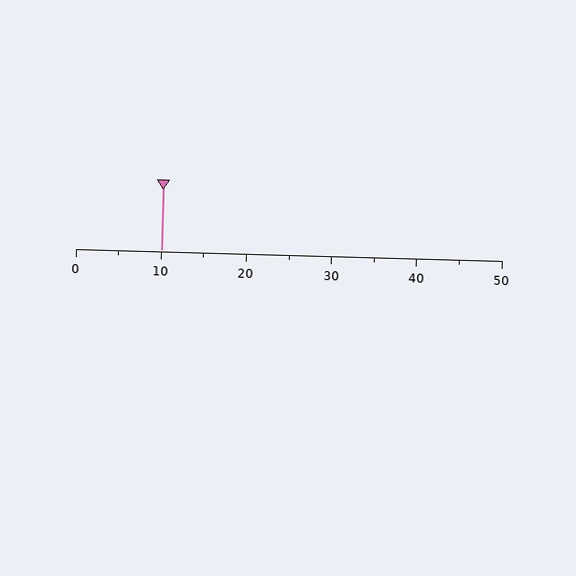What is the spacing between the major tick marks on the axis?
The major ticks are spaced 10 apart.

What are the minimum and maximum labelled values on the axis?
The axis runs from 0 to 50.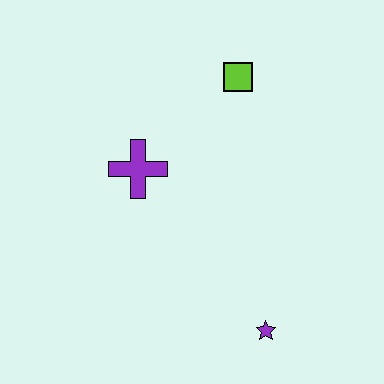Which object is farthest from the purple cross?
The purple star is farthest from the purple cross.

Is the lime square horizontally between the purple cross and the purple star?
Yes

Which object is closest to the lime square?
The purple cross is closest to the lime square.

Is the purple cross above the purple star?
Yes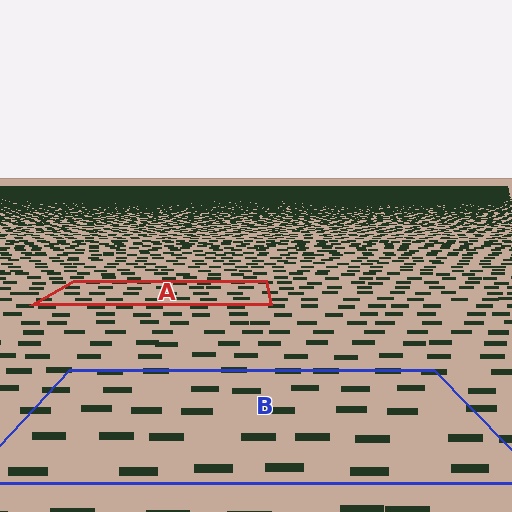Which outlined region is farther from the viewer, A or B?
Region A is farther from the viewer — the texture elements inside it appear smaller and more densely packed.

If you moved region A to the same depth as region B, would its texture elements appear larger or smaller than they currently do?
They would appear larger. At a closer depth, the same texture elements are projected at a bigger on-screen size.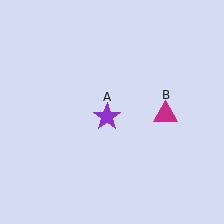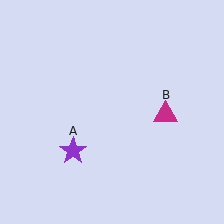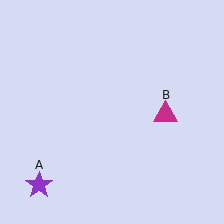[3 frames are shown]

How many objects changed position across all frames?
1 object changed position: purple star (object A).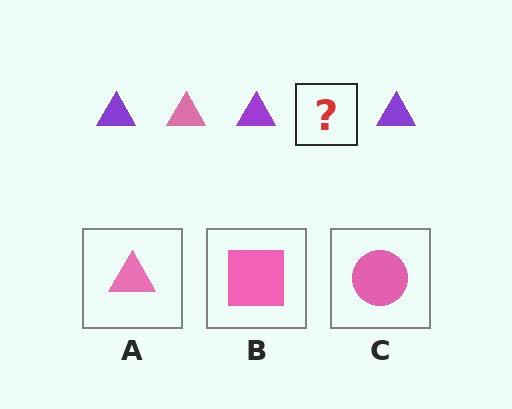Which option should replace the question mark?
Option A.